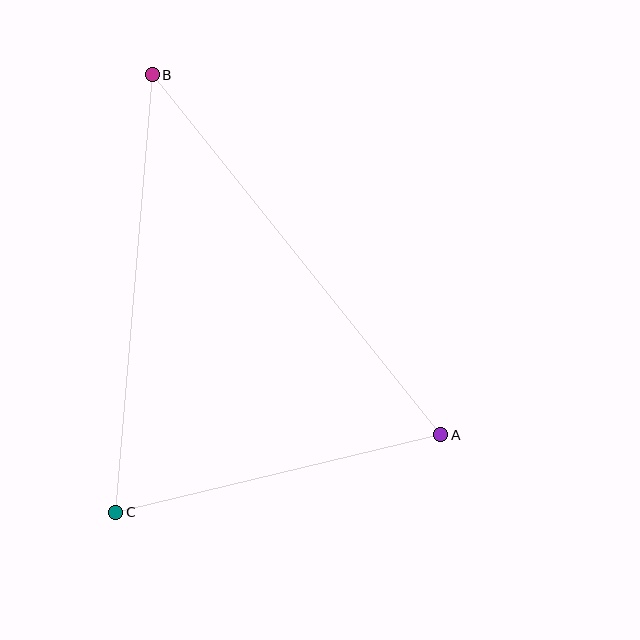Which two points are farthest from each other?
Points A and B are farthest from each other.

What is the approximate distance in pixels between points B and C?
The distance between B and C is approximately 439 pixels.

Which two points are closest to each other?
Points A and C are closest to each other.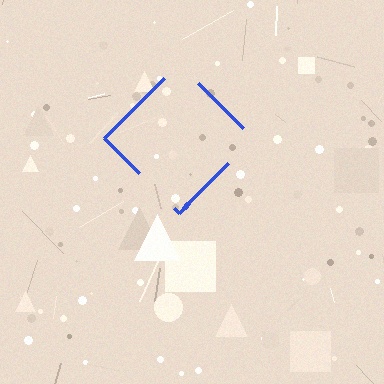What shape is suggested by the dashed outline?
The dashed outline suggests a diamond.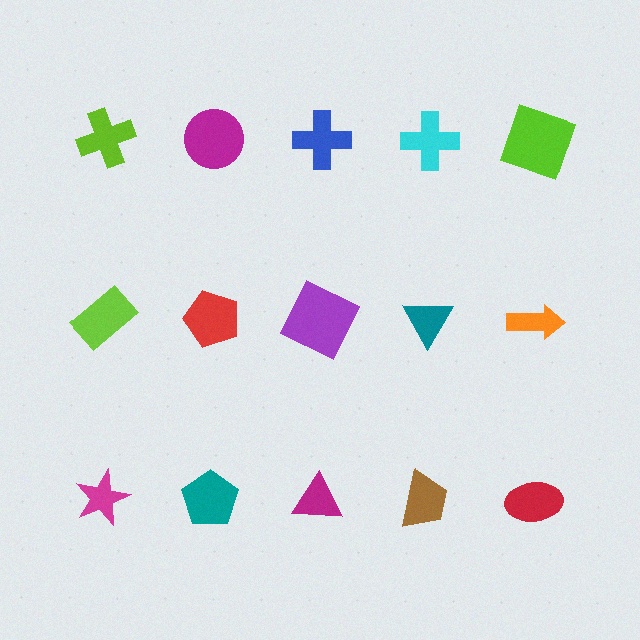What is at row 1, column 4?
A cyan cross.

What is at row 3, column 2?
A teal pentagon.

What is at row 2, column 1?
A lime rectangle.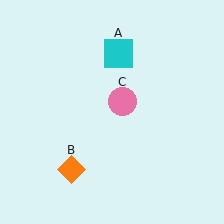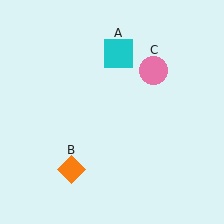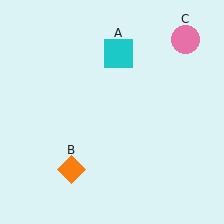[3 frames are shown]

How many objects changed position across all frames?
1 object changed position: pink circle (object C).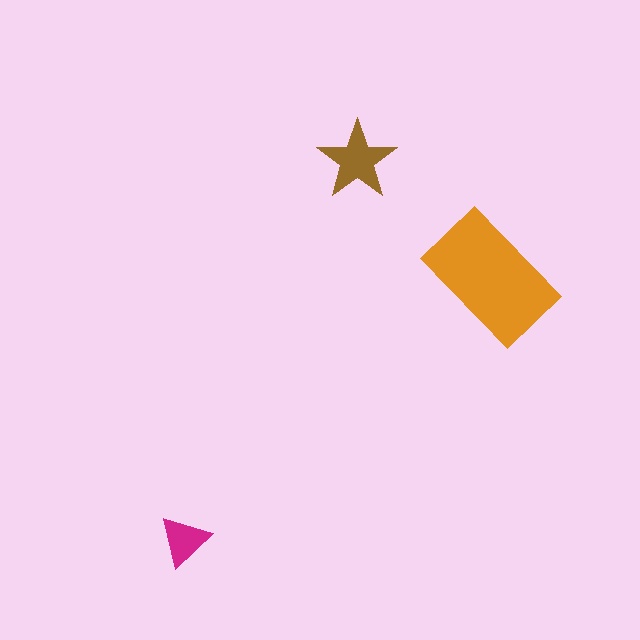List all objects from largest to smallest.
The orange rectangle, the brown star, the magenta triangle.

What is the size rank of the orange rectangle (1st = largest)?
1st.